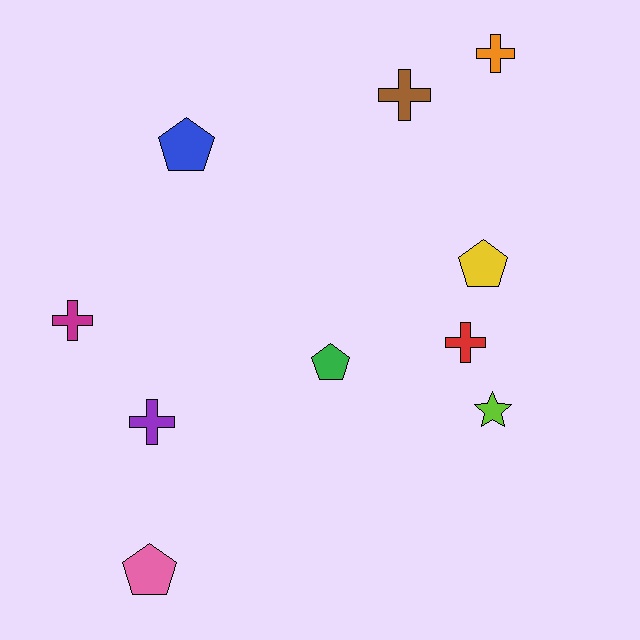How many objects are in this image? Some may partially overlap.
There are 10 objects.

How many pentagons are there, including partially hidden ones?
There are 4 pentagons.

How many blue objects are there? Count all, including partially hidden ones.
There is 1 blue object.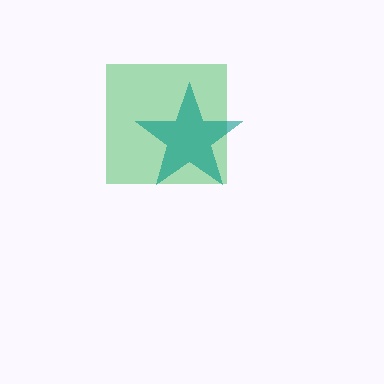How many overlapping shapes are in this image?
There are 2 overlapping shapes in the image.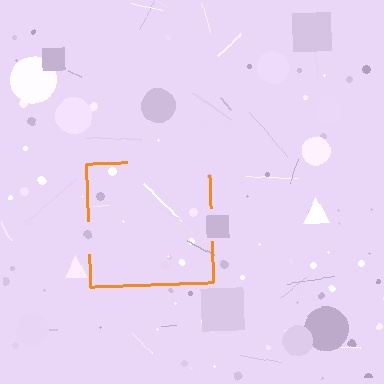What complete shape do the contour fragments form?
The contour fragments form a square.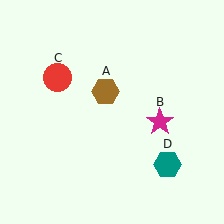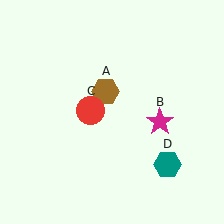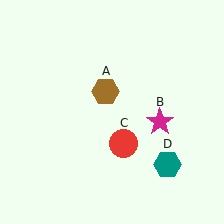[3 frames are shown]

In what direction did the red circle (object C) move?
The red circle (object C) moved down and to the right.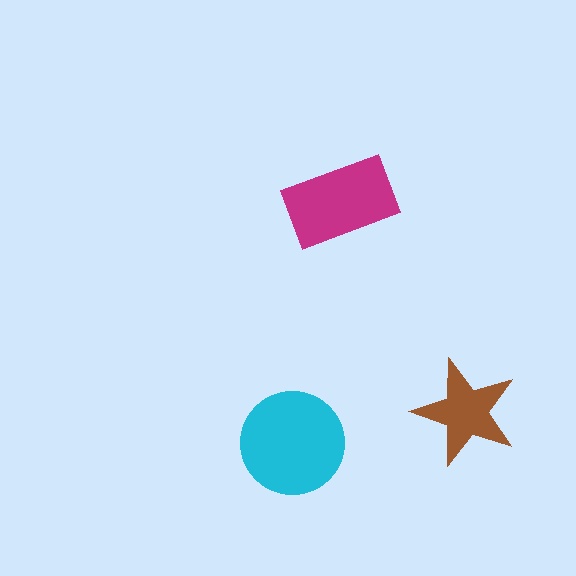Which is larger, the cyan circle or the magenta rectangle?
The cyan circle.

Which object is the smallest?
The brown star.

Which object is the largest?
The cyan circle.